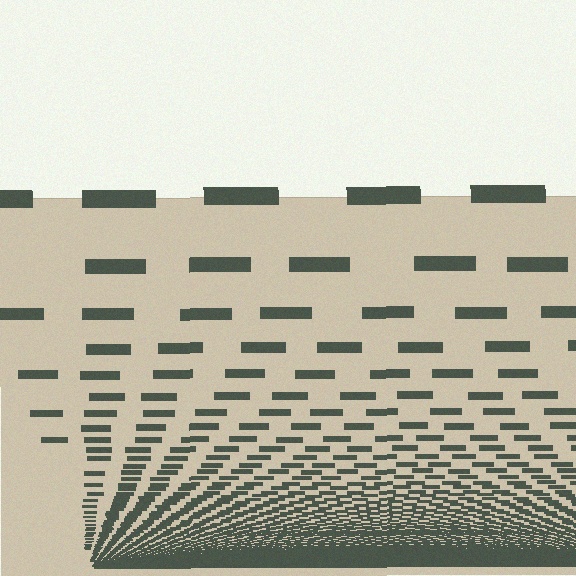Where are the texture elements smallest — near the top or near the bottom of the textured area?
Near the bottom.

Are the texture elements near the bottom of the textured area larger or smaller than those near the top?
Smaller. The gradient is inverted — elements near the bottom are smaller and denser.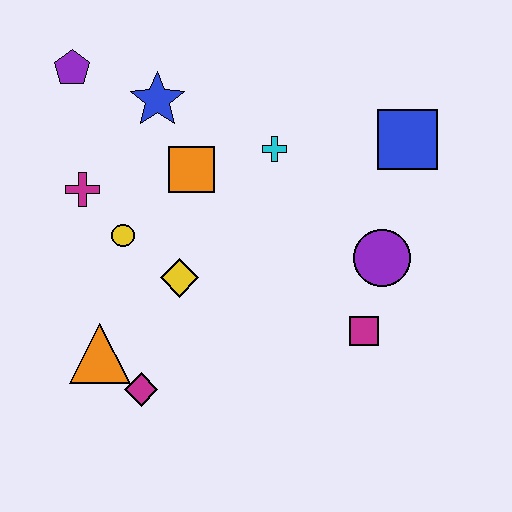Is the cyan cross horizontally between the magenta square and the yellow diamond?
Yes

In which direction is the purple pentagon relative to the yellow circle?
The purple pentagon is above the yellow circle.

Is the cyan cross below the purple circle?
No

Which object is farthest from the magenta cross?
The blue square is farthest from the magenta cross.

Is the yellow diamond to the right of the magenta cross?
Yes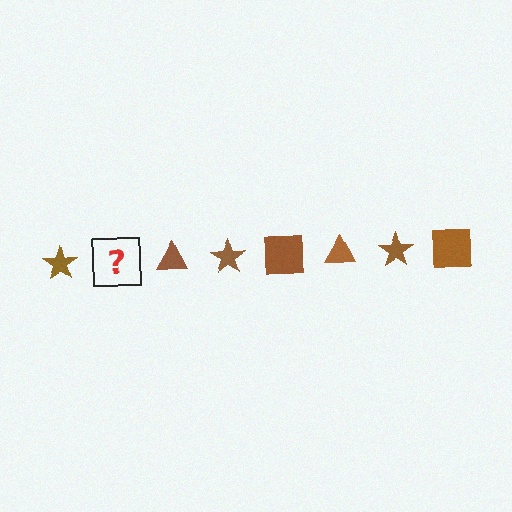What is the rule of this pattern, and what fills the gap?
The rule is that the pattern cycles through star, square, triangle shapes in brown. The gap should be filled with a brown square.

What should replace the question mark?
The question mark should be replaced with a brown square.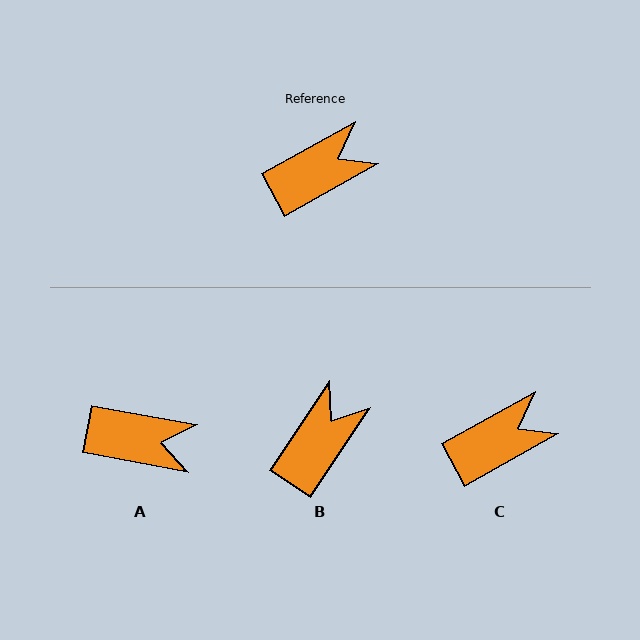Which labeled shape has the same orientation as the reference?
C.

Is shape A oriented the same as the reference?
No, it is off by about 40 degrees.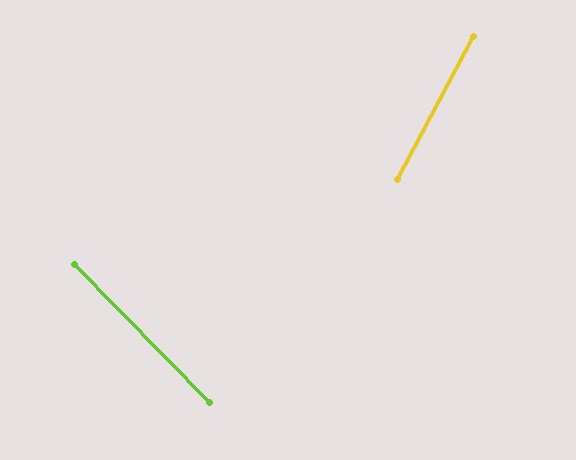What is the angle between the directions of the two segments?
Approximately 72 degrees.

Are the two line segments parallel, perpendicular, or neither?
Neither parallel nor perpendicular — they differ by about 72°.